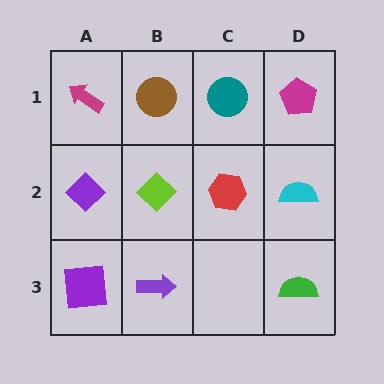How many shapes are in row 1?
4 shapes.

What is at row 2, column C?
A red hexagon.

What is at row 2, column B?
A lime diamond.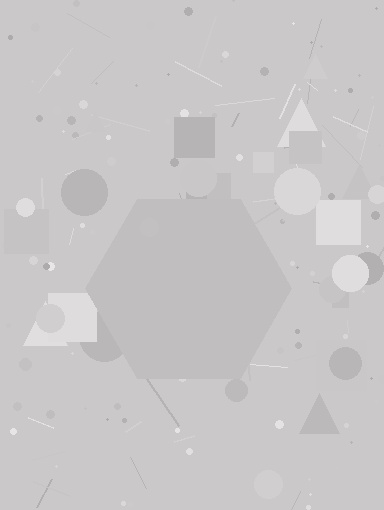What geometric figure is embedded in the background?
A hexagon is embedded in the background.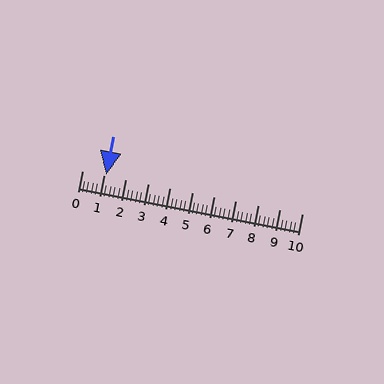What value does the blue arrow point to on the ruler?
The blue arrow points to approximately 1.1.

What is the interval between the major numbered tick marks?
The major tick marks are spaced 1 units apart.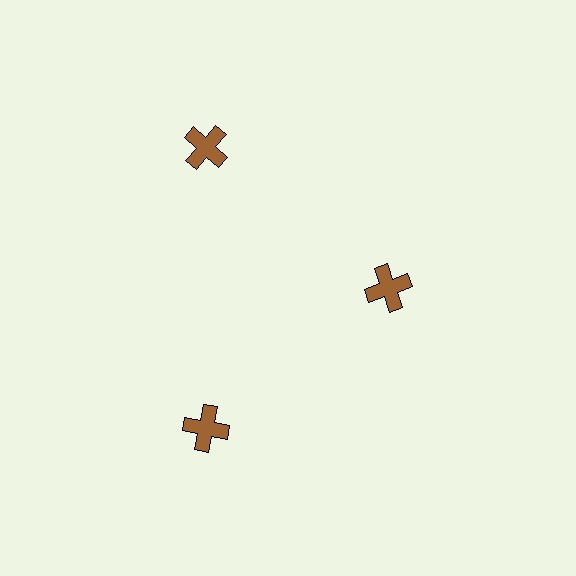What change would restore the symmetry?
The symmetry would be restored by moving it outward, back onto the ring so that all 3 crosses sit at equal angles and equal distance from the center.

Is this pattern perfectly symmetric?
No. The 3 brown crosses are arranged in a ring, but one element near the 3 o'clock position is pulled inward toward the center, breaking the 3-fold rotational symmetry.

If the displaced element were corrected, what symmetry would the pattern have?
It would have 3-fold rotational symmetry — the pattern would map onto itself every 120 degrees.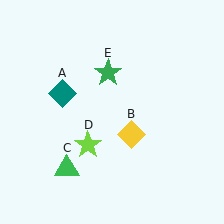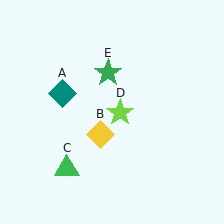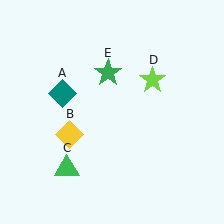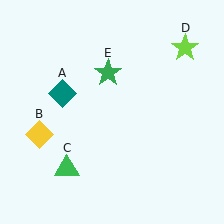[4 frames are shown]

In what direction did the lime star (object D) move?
The lime star (object D) moved up and to the right.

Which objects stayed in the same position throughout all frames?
Teal diamond (object A) and green triangle (object C) and green star (object E) remained stationary.